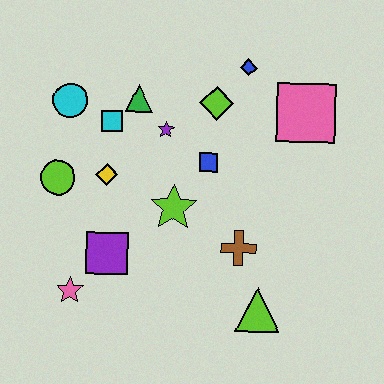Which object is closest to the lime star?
The blue square is closest to the lime star.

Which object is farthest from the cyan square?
The lime triangle is farthest from the cyan square.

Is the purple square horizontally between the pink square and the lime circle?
Yes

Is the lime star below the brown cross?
No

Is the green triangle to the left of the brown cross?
Yes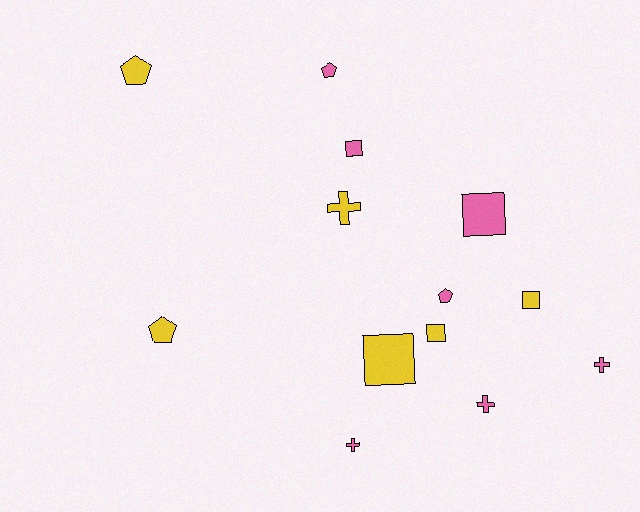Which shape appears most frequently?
Square, with 5 objects.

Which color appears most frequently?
Pink, with 7 objects.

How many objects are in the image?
There are 13 objects.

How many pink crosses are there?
There are 3 pink crosses.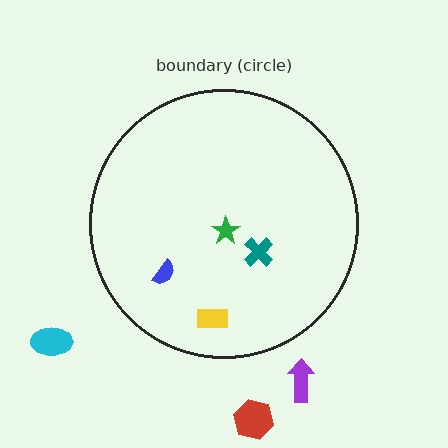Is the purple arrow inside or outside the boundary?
Outside.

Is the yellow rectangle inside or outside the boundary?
Inside.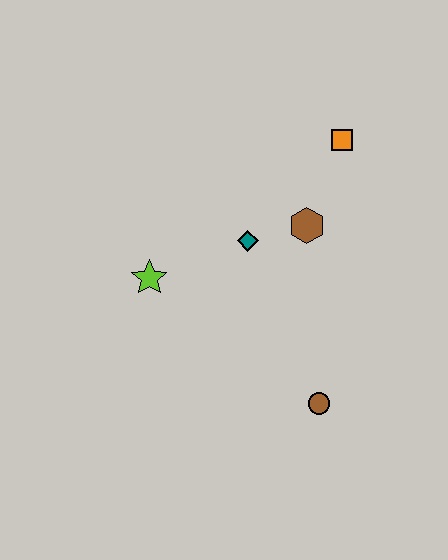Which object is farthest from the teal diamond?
The brown circle is farthest from the teal diamond.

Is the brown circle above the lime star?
No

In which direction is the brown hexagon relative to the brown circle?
The brown hexagon is above the brown circle.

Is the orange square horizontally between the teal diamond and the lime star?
No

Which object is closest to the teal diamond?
The brown hexagon is closest to the teal diamond.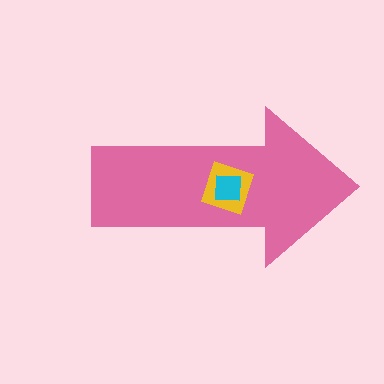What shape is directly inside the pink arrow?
The yellow square.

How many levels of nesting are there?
3.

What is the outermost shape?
The pink arrow.